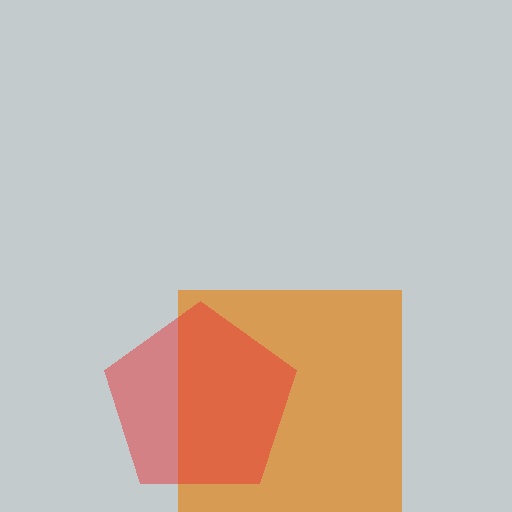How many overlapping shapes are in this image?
There are 2 overlapping shapes in the image.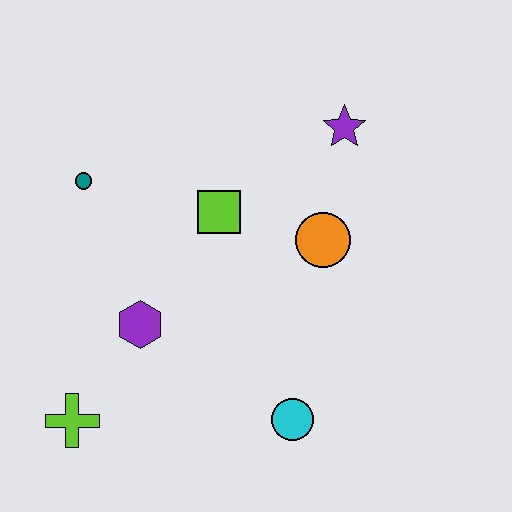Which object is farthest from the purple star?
The lime cross is farthest from the purple star.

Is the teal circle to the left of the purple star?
Yes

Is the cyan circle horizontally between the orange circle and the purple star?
No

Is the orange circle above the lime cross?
Yes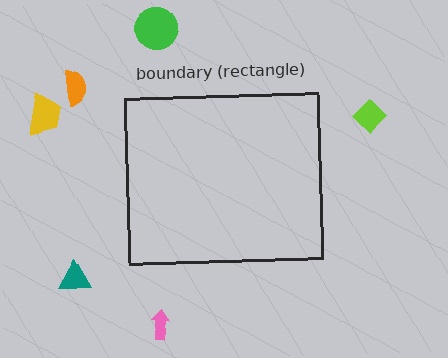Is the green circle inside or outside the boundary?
Outside.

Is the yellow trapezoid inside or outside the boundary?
Outside.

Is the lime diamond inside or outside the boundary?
Outside.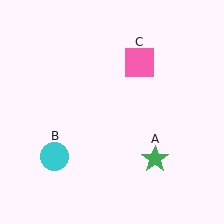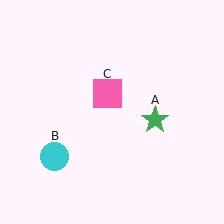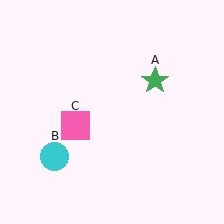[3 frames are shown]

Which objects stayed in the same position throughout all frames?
Cyan circle (object B) remained stationary.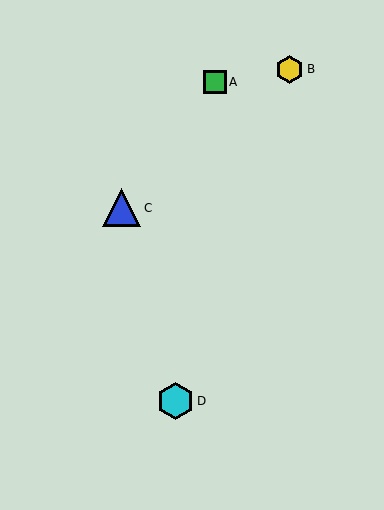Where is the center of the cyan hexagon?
The center of the cyan hexagon is at (176, 401).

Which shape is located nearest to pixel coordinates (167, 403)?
The cyan hexagon (labeled D) at (176, 401) is nearest to that location.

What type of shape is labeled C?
Shape C is a blue triangle.